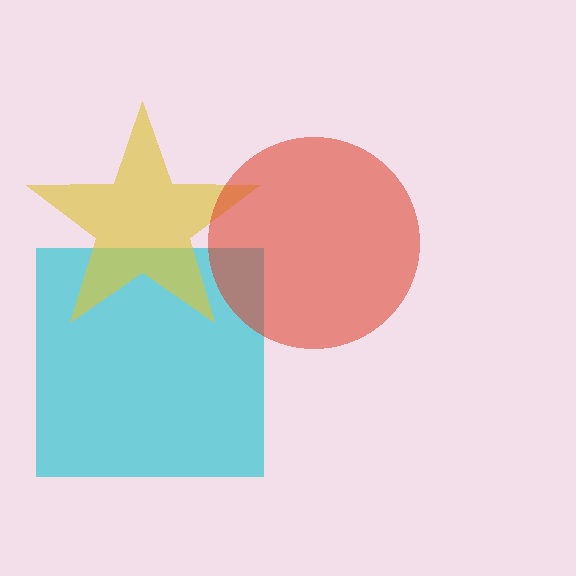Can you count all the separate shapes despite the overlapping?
Yes, there are 3 separate shapes.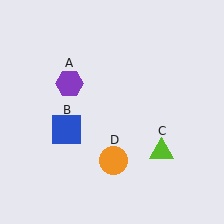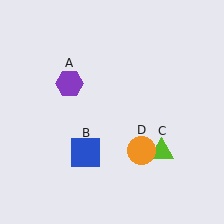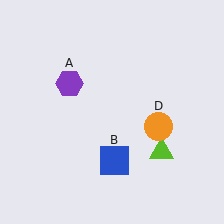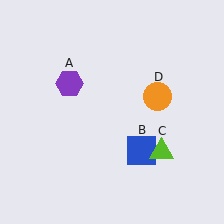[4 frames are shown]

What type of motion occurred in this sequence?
The blue square (object B), orange circle (object D) rotated counterclockwise around the center of the scene.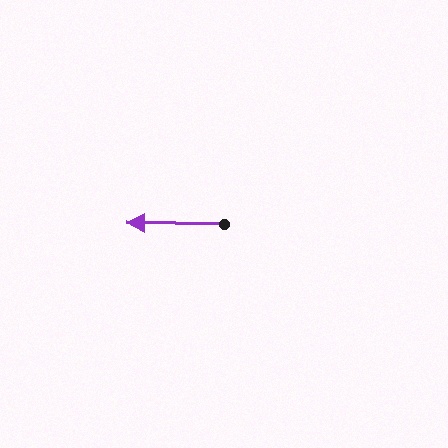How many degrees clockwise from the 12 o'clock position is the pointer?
Approximately 271 degrees.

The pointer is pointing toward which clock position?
Roughly 9 o'clock.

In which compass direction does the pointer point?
West.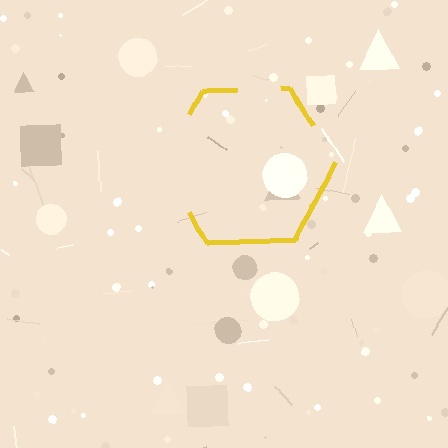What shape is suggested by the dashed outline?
The dashed outline suggests a hexagon.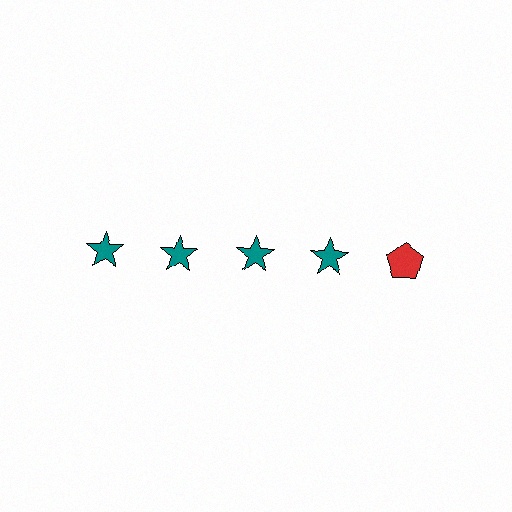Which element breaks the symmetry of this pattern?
The red pentagon in the top row, rightmost column breaks the symmetry. All other shapes are teal stars.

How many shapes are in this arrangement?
There are 5 shapes arranged in a grid pattern.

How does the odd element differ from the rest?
It differs in both color (red instead of teal) and shape (pentagon instead of star).